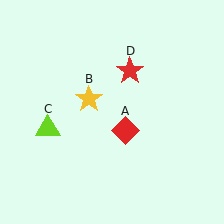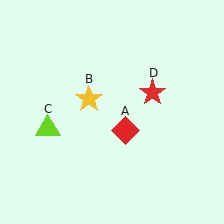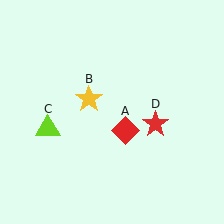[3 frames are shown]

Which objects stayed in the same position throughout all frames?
Red diamond (object A) and yellow star (object B) and lime triangle (object C) remained stationary.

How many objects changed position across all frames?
1 object changed position: red star (object D).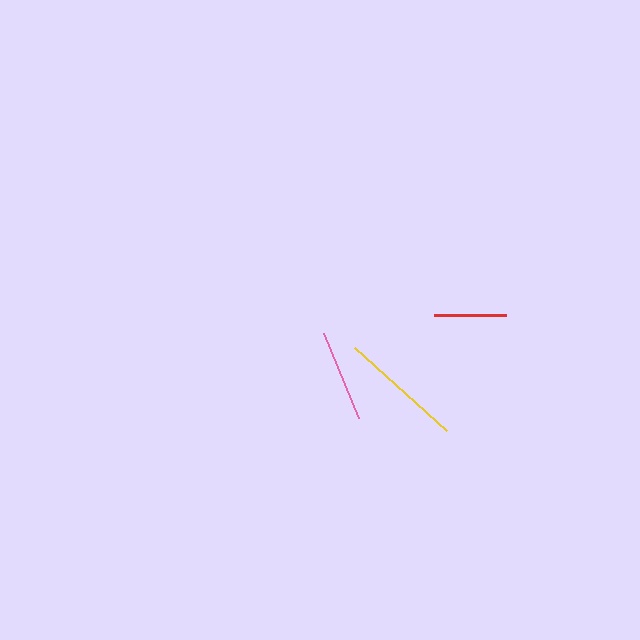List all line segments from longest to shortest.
From longest to shortest: yellow, pink, red.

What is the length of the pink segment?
The pink segment is approximately 92 pixels long.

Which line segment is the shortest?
The red line is the shortest at approximately 72 pixels.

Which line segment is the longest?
The yellow line is the longest at approximately 124 pixels.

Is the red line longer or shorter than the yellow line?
The yellow line is longer than the red line.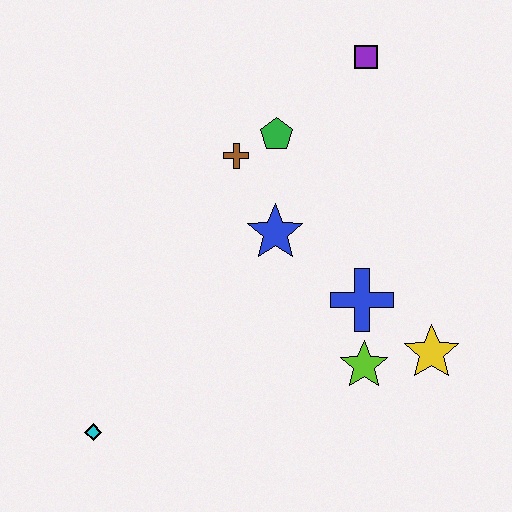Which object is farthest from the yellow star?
The cyan diamond is farthest from the yellow star.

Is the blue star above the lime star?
Yes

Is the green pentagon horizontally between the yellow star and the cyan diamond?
Yes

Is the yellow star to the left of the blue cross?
No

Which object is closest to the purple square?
The green pentagon is closest to the purple square.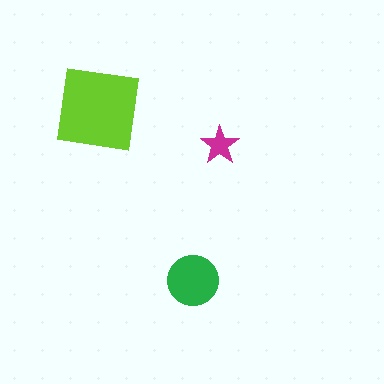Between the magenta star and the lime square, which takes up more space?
The lime square.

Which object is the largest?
The lime square.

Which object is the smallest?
The magenta star.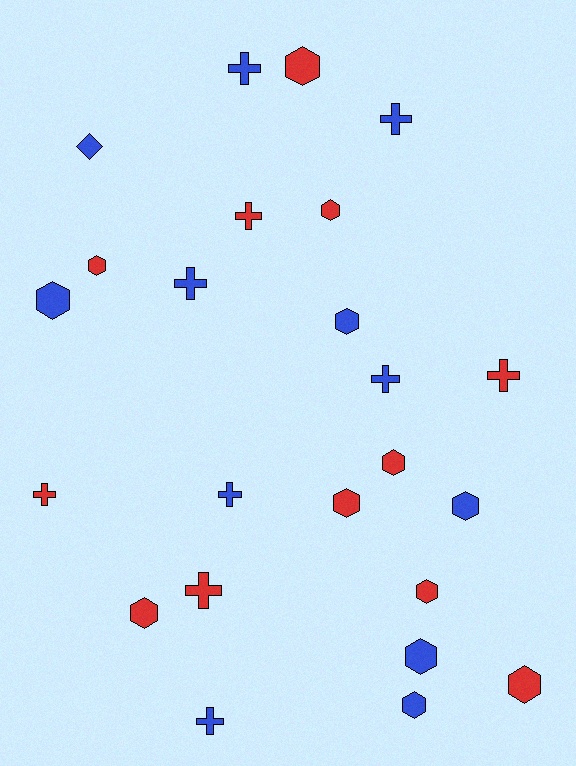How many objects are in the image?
There are 24 objects.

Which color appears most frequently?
Red, with 12 objects.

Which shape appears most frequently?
Hexagon, with 13 objects.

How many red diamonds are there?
There are no red diamonds.